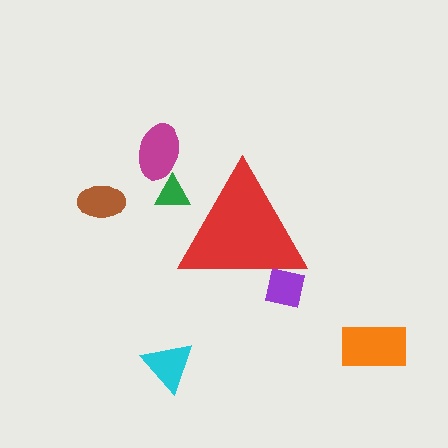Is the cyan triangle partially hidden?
No, the cyan triangle is fully visible.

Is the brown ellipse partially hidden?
No, the brown ellipse is fully visible.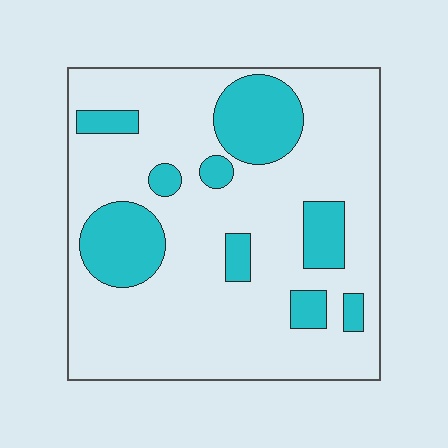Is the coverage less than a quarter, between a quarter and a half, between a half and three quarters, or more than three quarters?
Less than a quarter.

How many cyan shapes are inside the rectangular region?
9.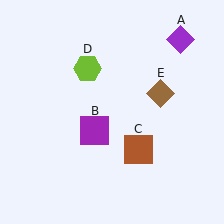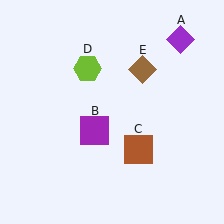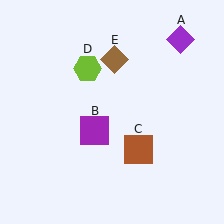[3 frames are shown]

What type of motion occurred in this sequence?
The brown diamond (object E) rotated counterclockwise around the center of the scene.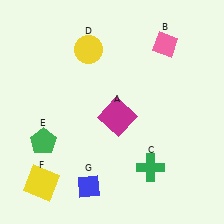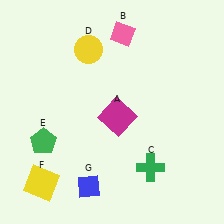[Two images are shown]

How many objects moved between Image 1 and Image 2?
1 object moved between the two images.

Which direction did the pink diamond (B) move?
The pink diamond (B) moved left.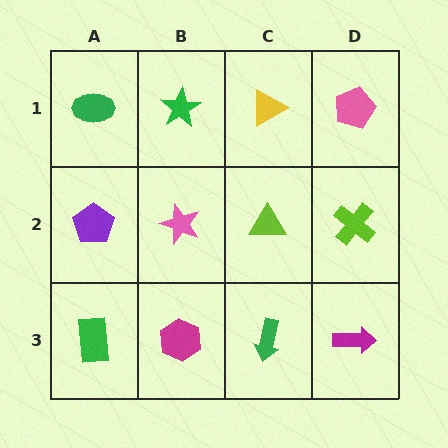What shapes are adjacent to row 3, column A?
A purple pentagon (row 2, column A), a magenta hexagon (row 3, column B).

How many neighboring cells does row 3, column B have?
3.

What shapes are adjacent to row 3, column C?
A lime triangle (row 2, column C), a magenta hexagon (row 3, column B), a magenta arrow (row 3, column D).